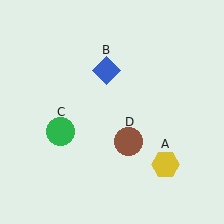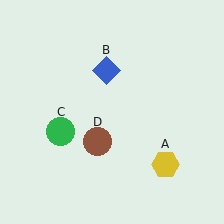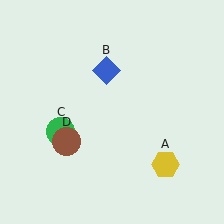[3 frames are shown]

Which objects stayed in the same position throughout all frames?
Yellow hexagon (object A) and blue diamond (object B) and green circle (object C) remained stationary.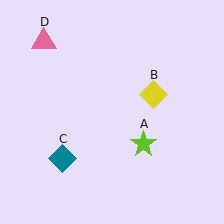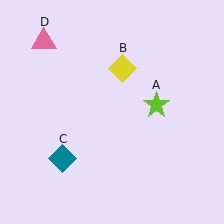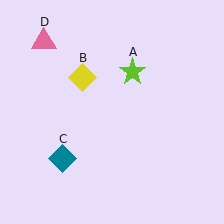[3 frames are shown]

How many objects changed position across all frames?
2 objects changed position: lime star (object A), yellow diamond (object B).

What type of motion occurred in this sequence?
The lime star (object A), yellow diamond (object B) rotated counterclockwise around the center of the scene.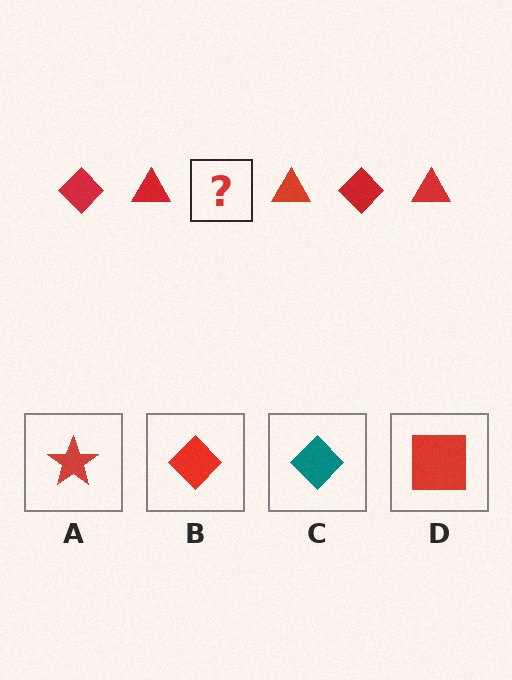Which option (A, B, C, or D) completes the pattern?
B.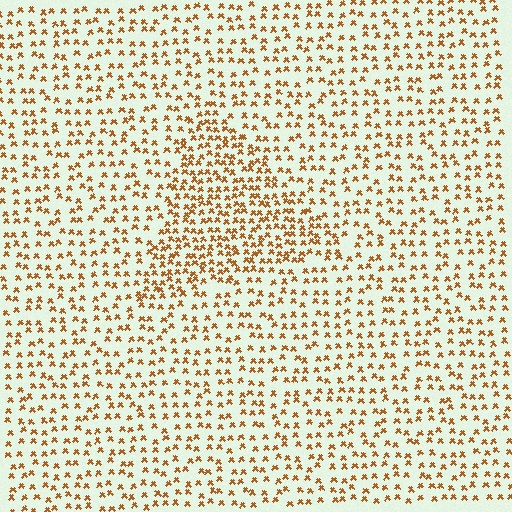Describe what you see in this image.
The image contains small brown elements arranged at two different densities. A triangle-shaped region is visible where the elements are more densely packed than the surrounding area.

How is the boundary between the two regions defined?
The boundary is defined by a change in element density (approximately 1.8x ratio). All elements are the same color, size, and shape.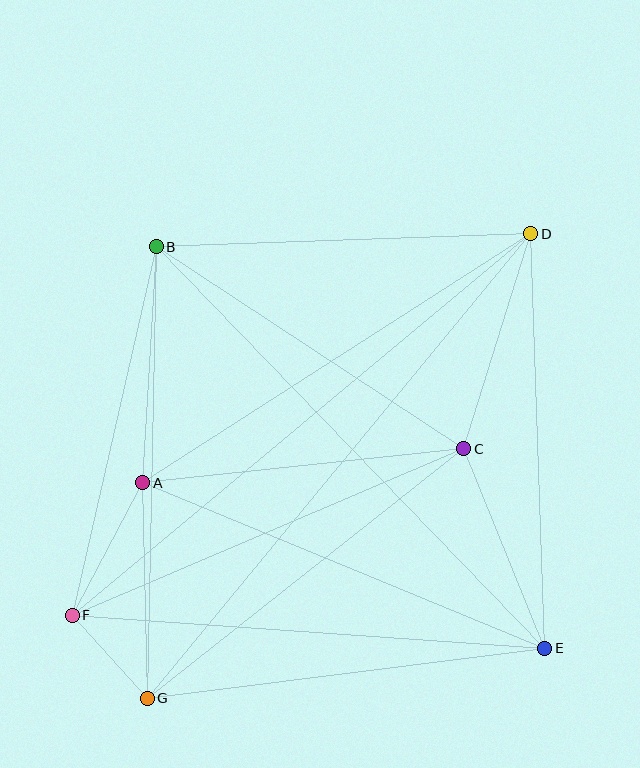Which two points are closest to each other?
Points F and G are closest to each other.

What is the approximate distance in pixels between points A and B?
The distance between A and B is approximately 236 pixels.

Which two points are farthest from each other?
Points D and G are farthest from each other.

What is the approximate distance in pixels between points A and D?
The distance between A and D is approximately 461 pixels.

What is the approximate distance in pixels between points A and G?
The distance between A and G is approximately 216 pixels.